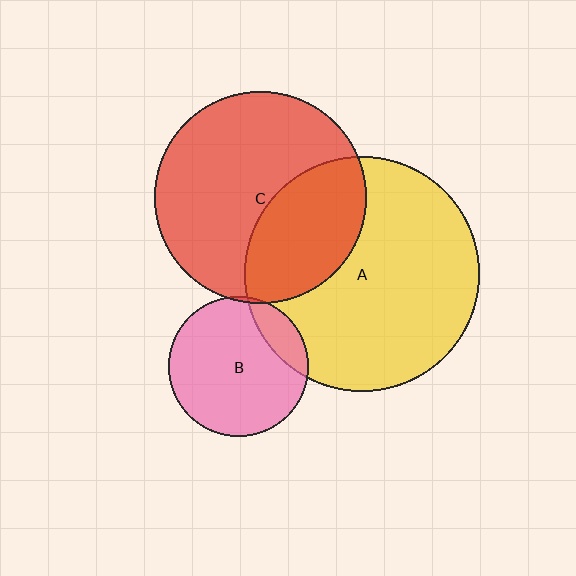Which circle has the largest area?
Circle A (yellow).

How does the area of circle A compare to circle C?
Approximately 1.2 times.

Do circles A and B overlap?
Yes.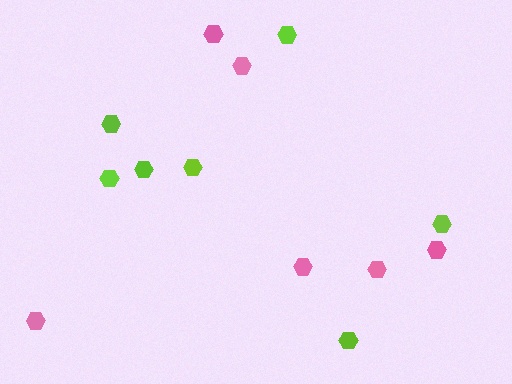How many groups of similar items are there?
There are 2 groups: one group of pink hexagons (6) and one group of lime hexagons (7).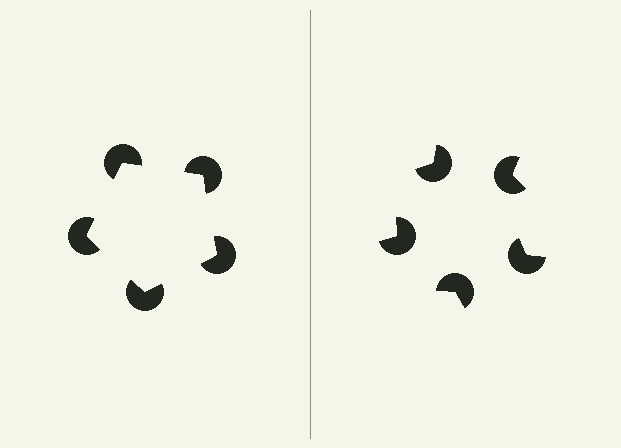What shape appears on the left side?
An illusory pentagon.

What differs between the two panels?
The pac-man discs are positioned identically on both sides; only the wedge orientations differ. On the left they align to a pentagon; on the right they are misaligned.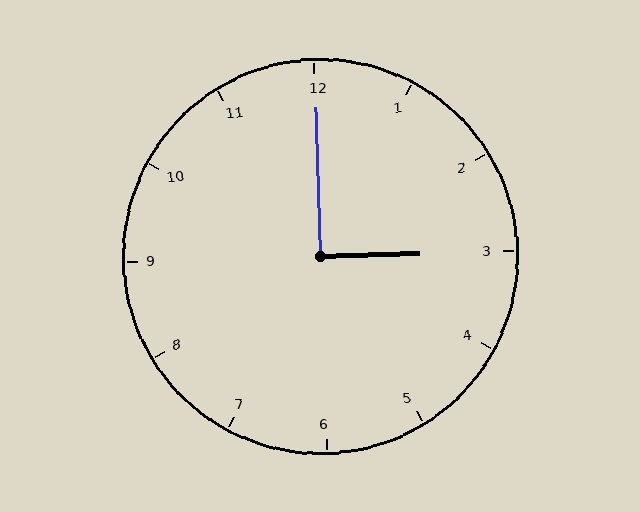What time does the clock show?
3:00.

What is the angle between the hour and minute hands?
Approximately 90 degrees.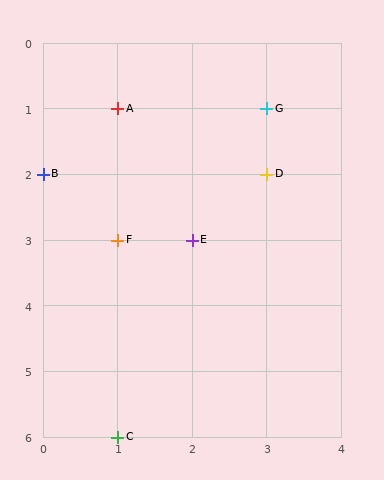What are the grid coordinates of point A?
Point A is at grid coordinates (1, 1).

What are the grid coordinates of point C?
Point C is at grid coordinates (1, 6).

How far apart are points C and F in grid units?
Points C and F are 3 rows apart.